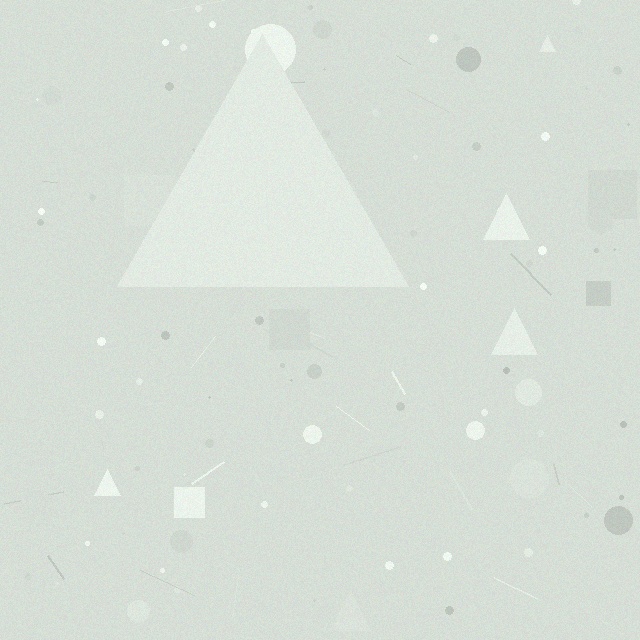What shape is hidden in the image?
A triangle is hidden in the image.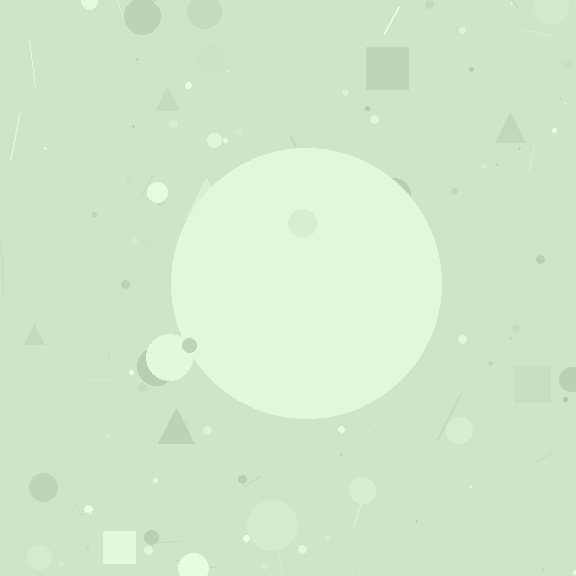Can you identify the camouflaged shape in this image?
The camouflaged shape is a circle.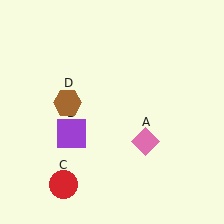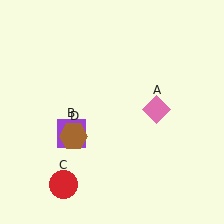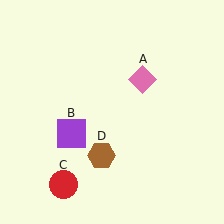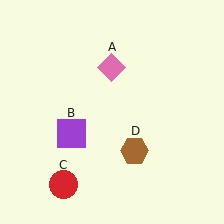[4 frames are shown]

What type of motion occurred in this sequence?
The pink diamond (object A), brown hexagon (object D) rotated counterclockwise around the center of the scene.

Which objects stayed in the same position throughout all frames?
Purple square (object B) and red circle (object C) remained stationary.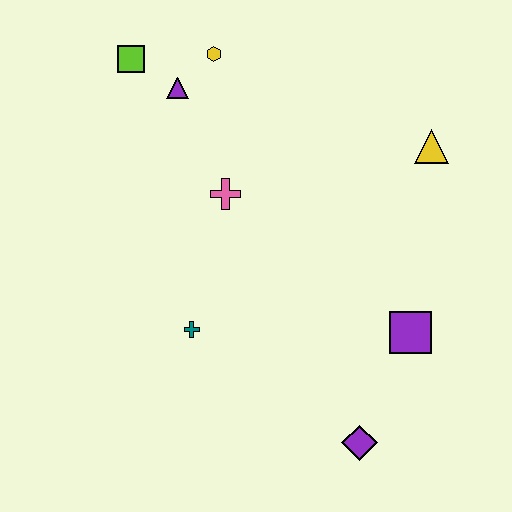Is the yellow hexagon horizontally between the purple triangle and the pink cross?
Yes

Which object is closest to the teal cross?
The pink cross is closest to the teal cross.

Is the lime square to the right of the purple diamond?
No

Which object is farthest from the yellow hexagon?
The purple diamond is farthest from the yellow hexagon.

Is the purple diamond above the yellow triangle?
No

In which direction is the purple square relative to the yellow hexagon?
The purple square is below the yellow hexagon.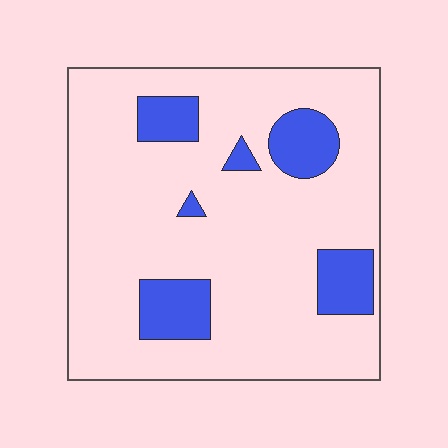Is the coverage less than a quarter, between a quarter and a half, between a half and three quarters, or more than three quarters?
Less than a quarter.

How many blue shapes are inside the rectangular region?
6.